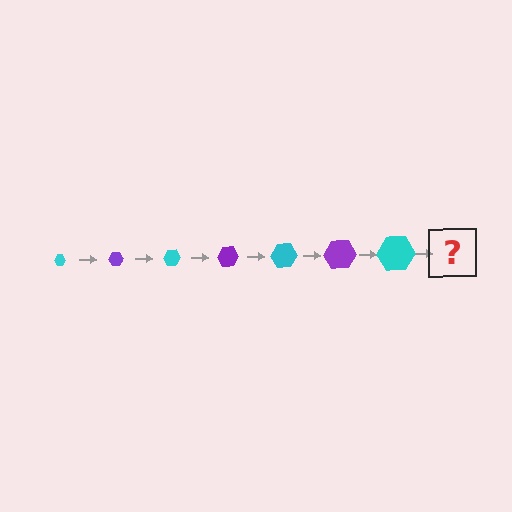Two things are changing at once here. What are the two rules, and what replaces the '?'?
The two rules are that the hexagon grows larger each step and the color cycles through cyan and purple. The '?' should be a purple hexagon, larger than the previous one.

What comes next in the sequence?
The next element should be a purple hexagon, larger than the previous one.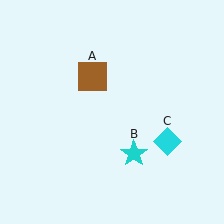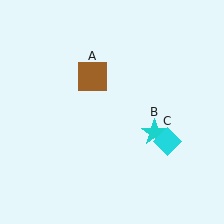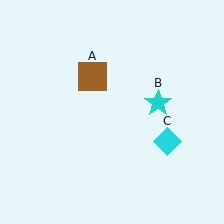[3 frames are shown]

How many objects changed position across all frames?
1 object changed position: cyan star (object B).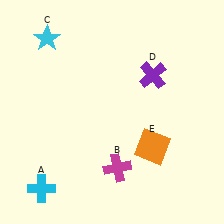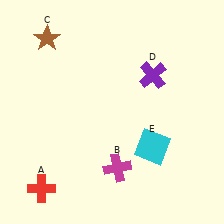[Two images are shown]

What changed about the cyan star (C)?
In Image 1, C is cyan. In Image 2, it changed to brown.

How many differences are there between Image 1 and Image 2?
There are 3 differences between the two images.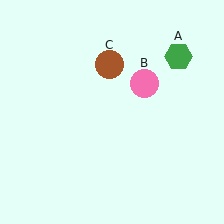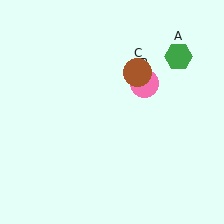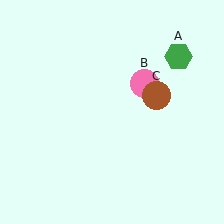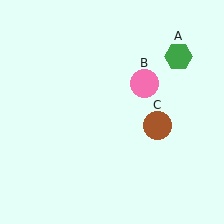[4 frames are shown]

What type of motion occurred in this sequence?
The brown circle (object C) rotated clockwise around the center of the scene.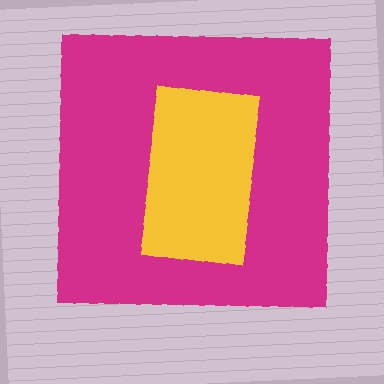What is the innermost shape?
The yellow rectangle.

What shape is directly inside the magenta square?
The yellow rectangle.